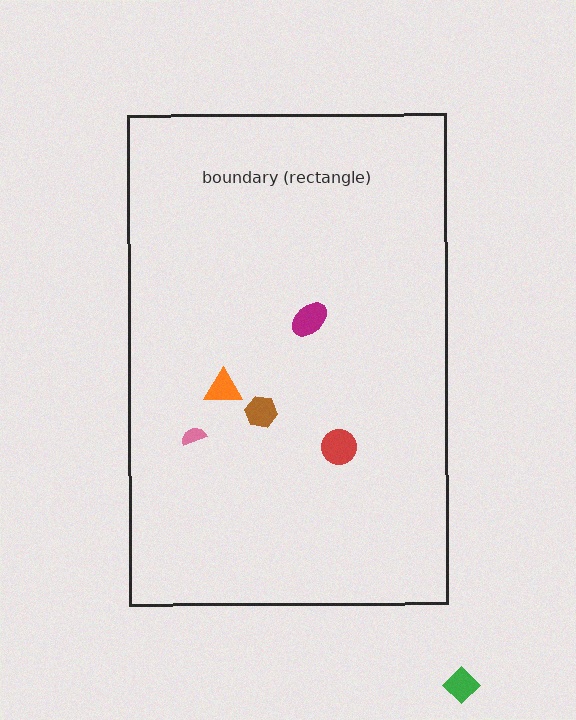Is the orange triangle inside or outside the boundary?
Inside.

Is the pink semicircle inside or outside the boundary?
Inside.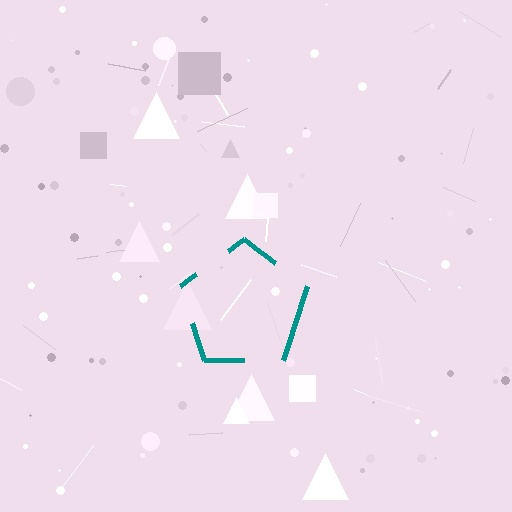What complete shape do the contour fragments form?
The contour fragments form a pentagon.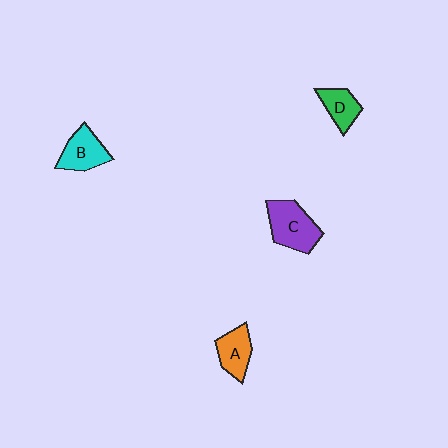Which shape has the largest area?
Shape C (purple).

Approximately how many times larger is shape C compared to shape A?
Approximately 1.5 times.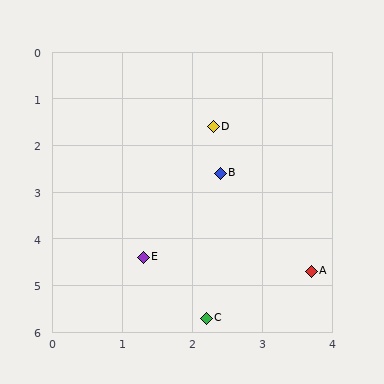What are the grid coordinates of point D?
Point D is at approximately (2.3, 1.6).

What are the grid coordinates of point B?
Point B is at approximately (2.4, 2.6).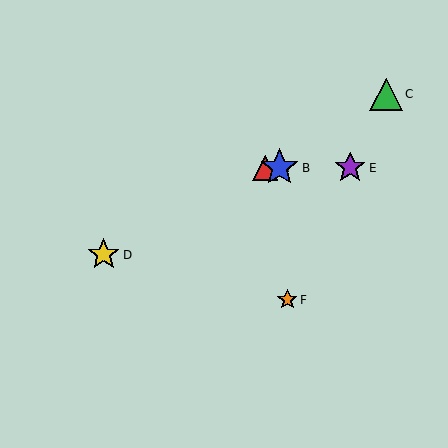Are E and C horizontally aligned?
No, E is at y≈168 and C is at y≈95.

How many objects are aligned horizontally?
3 objects (A, B, E) are aligned horizontally.